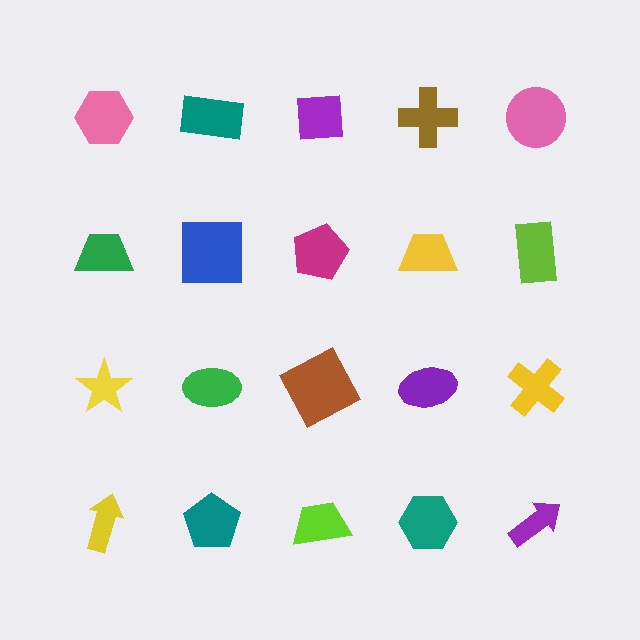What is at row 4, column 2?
A teal pentagon.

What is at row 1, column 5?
A pink circle.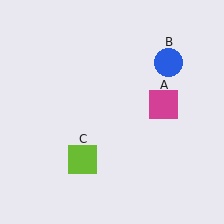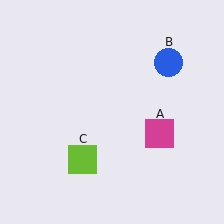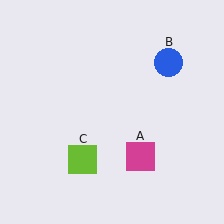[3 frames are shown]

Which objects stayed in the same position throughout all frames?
Blue circle (object B) and lime square (object C) remained stationary.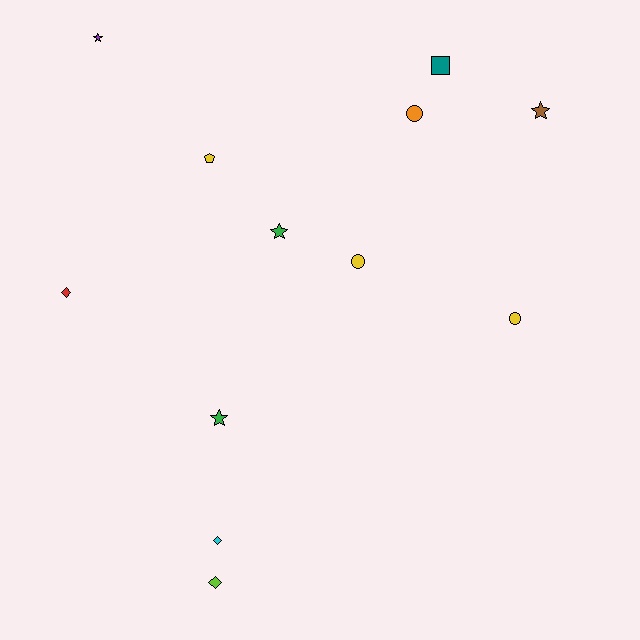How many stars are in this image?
There are 4 stars.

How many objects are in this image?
There are 12 objects.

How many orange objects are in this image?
There is 1 orange object.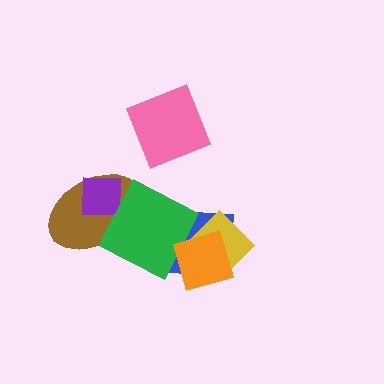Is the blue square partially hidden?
Yes, it is partially covered by another shape.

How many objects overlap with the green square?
3 objects overlap with the green square.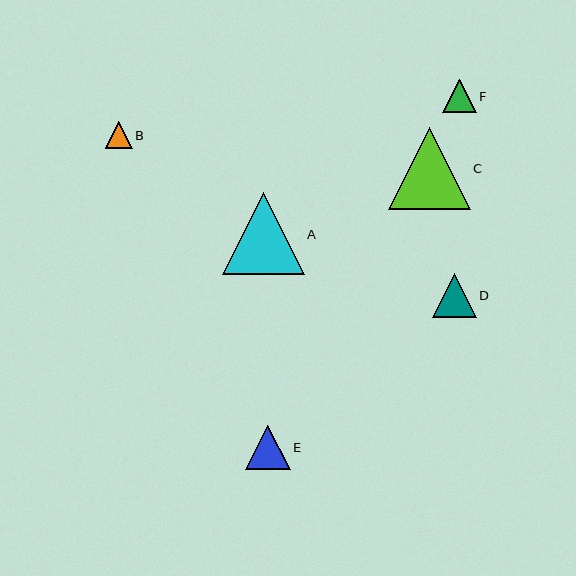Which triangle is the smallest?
Triangle B is the smallest with a size of approximately 27 pixels.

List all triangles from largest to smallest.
From largest to smallest: C, A, E, D, F, B.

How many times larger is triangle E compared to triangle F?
Triangle E is approximately 1.3 times the size of triangle F.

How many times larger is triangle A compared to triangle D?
Triangle A is approximately 1.9 times the size of triangle D.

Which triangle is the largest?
Triangle C is the largest with a size of approximately 82 pixels.